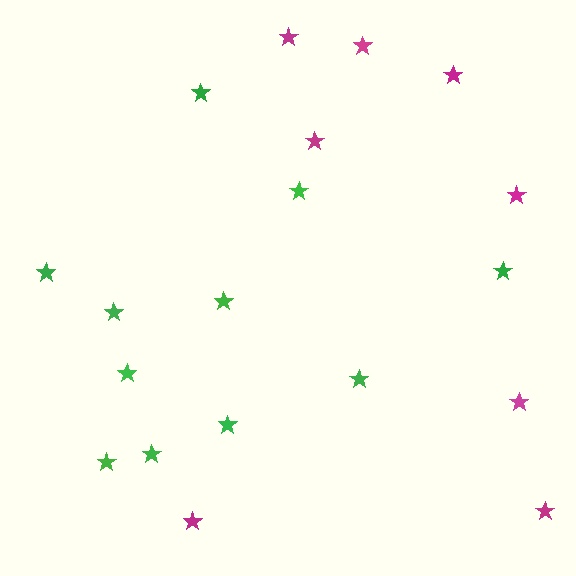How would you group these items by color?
There are 2 groups: one group of green stars (11) and one group of magenta stars (8).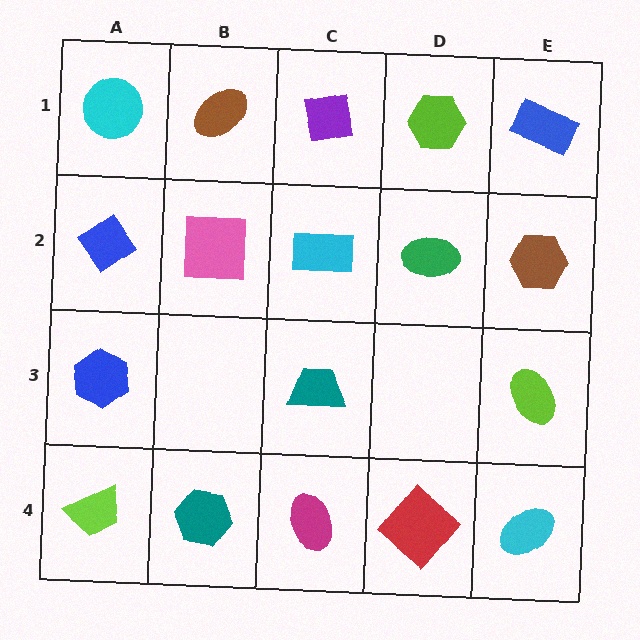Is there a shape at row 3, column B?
No, that cell is empty.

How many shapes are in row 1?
5 shapes.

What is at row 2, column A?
A blue diamond.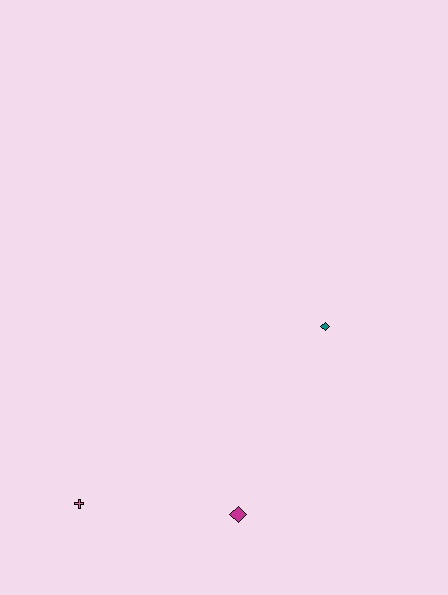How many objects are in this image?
There are 3 objects.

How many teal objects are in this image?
There is 1 teal object.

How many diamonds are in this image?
There are 2 diamonds.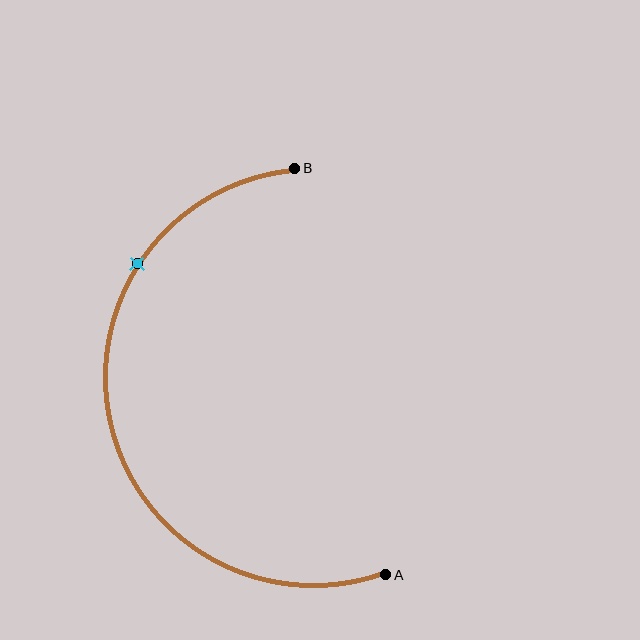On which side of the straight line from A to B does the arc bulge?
The arc bulges to the left of the straight line connecting A and B.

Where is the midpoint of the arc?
The arc midpoint is the point on the curve farthest from the straight line joining A and B. It sits to the left of that line.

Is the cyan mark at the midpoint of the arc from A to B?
No. The cyan mark lies on the arc but is closer to endpoint B. The arc midpoint would be at the point on the curve equidistant along the arc from both A and B.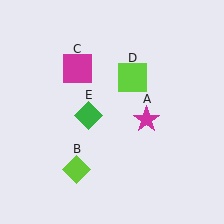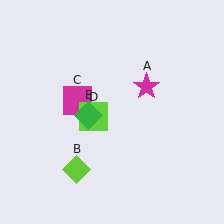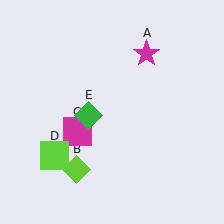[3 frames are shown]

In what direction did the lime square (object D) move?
The lime square (object D) moved down and to the left.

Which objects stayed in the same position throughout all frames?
Lime diamond (object B) and green diamond (object E) remained stationary.